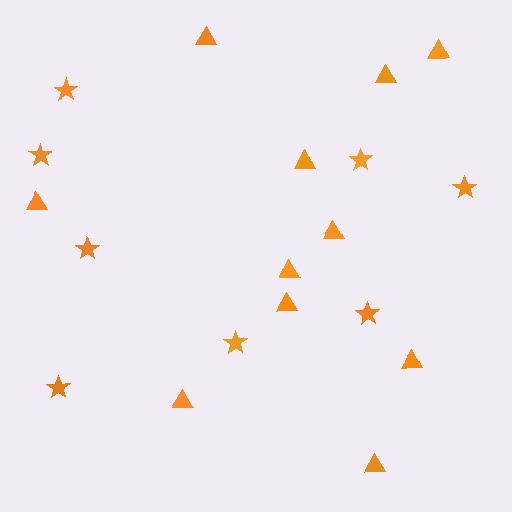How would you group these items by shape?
There are 2 groups: one group of stars (8) and one group of triangles (11).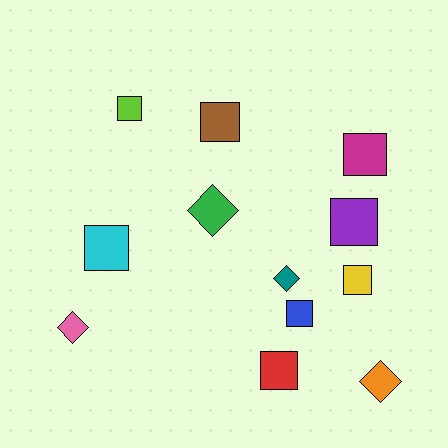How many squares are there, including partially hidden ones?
There are 8 squares.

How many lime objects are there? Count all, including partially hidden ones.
There is 1 lime object.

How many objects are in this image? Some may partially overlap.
There are 12 objects.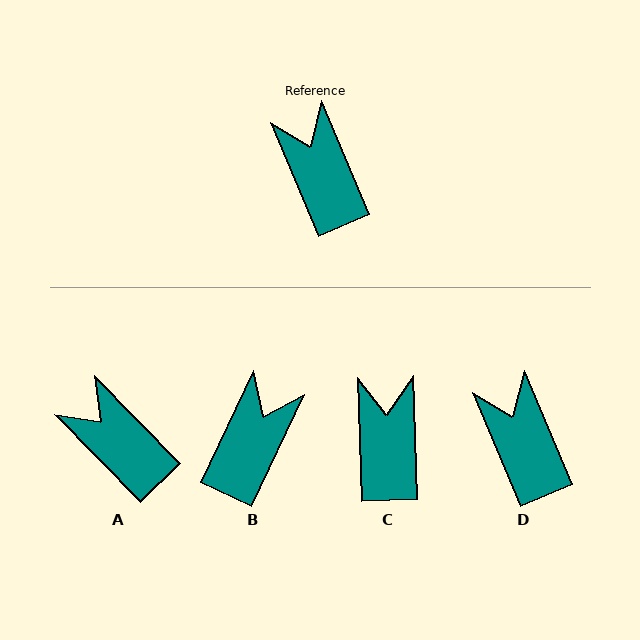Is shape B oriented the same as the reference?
No, it is off by about 48 degrees.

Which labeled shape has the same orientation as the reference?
D.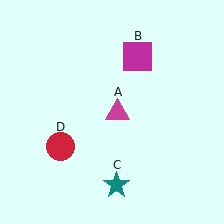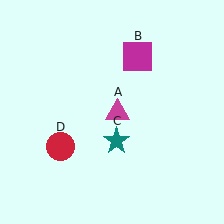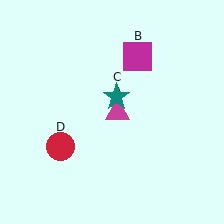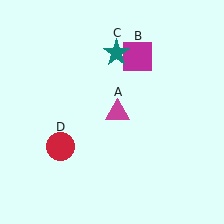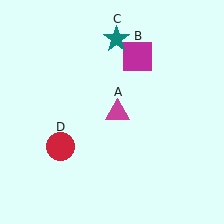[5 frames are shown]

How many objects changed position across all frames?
1 object changed position: teal star (object C).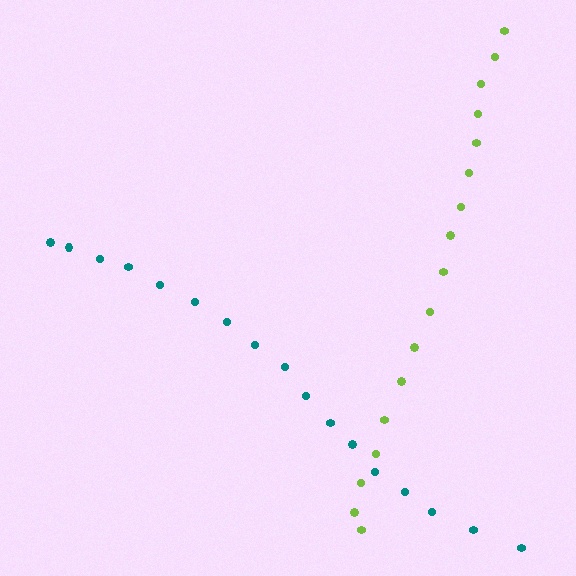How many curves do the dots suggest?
There are 2 distinct paths.